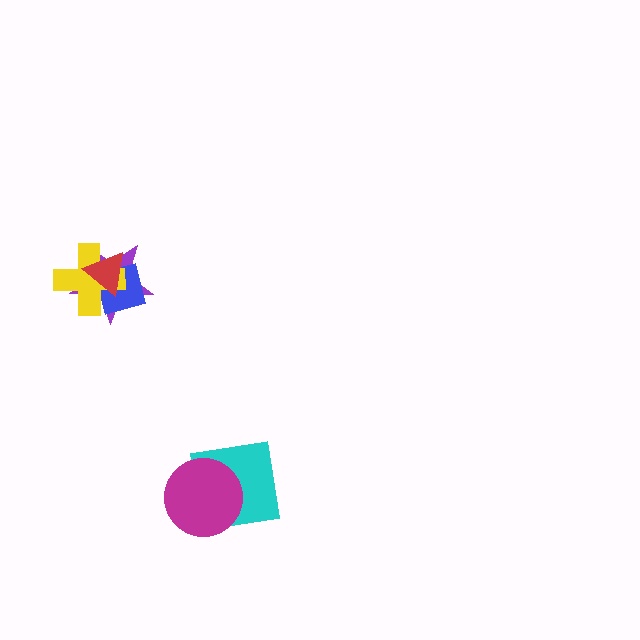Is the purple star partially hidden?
Yes, it is partially covered by another shape.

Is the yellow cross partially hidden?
Yes, it is partially covered by another shape.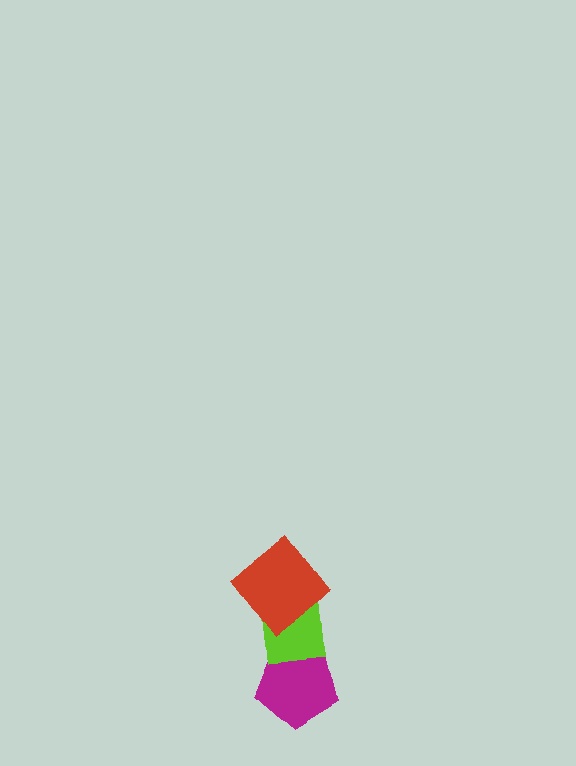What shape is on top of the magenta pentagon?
The lime square is on top of the magenta pentagon.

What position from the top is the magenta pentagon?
The magenta pentagon is 3rd from the top.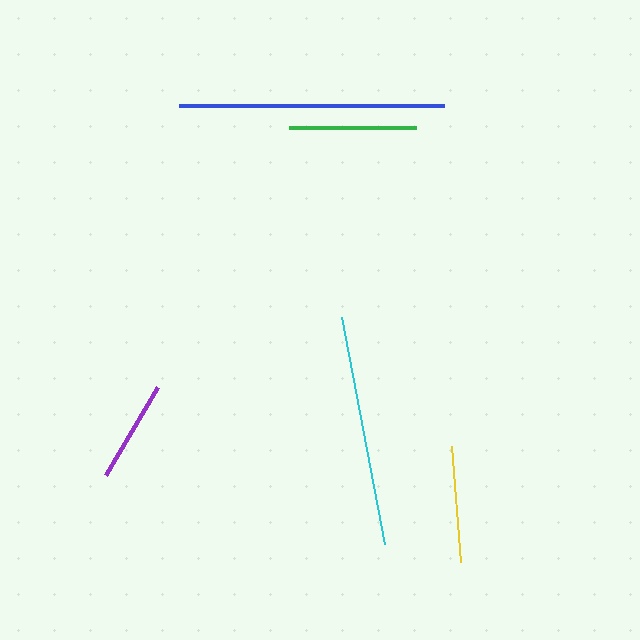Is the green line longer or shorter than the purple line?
The green line is longer than the purple line.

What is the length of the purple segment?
The purple segment is approximately 103 pixels long.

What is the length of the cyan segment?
The cyan segment is approximately 231 pixels long.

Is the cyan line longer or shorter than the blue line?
The blue line is longer than the cyan line.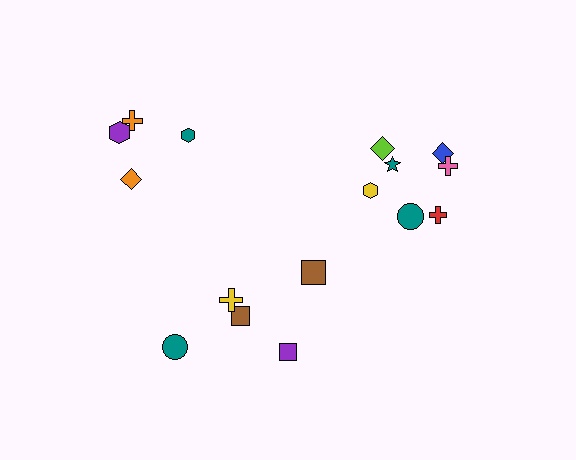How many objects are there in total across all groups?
There are 16 objects.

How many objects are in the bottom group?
There are 5 objects.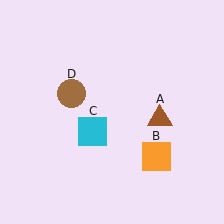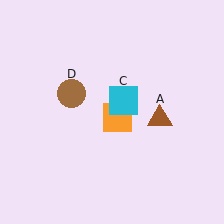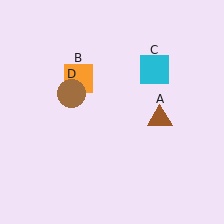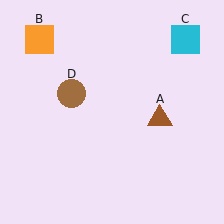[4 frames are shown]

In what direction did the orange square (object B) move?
The orange square (object B) moved up and to the left.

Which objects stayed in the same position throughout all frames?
Brown triangle (object A) and brown circle (object D) remained stationary.